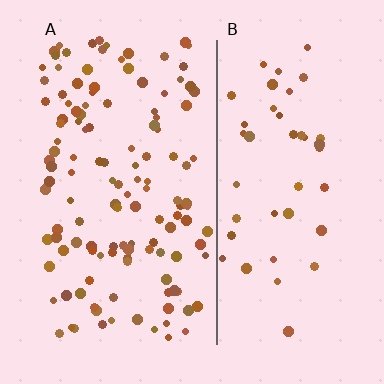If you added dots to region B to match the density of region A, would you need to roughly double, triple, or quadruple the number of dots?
Approximately triple.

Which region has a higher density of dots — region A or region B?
A (the left).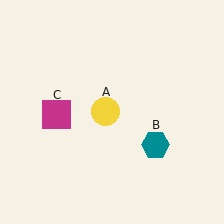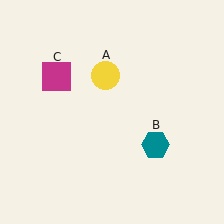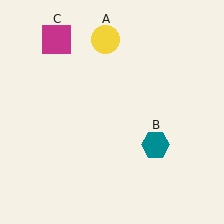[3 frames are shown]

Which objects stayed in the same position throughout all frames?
Teal hexagon (object B) remained stationary.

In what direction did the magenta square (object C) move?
The magenta square (object C) moved up.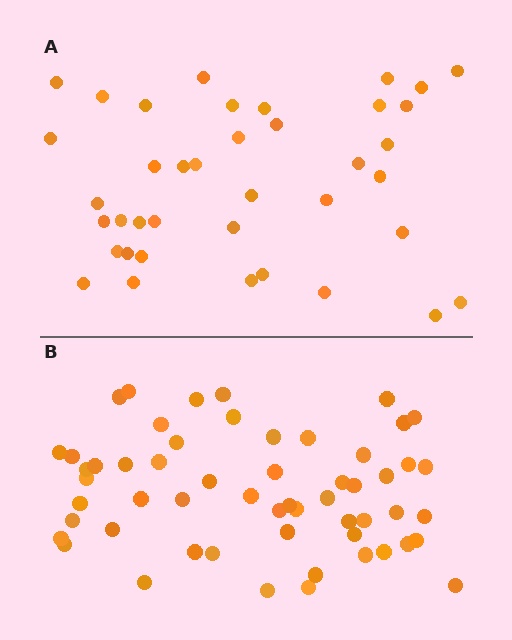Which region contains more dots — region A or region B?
Region B (the bottom region) has more dots.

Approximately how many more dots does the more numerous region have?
Region B has approximately 15 more dots than region A.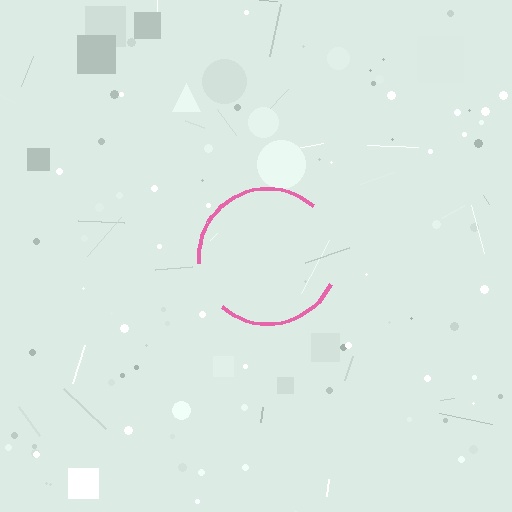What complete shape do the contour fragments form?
The contour fragments form a circle.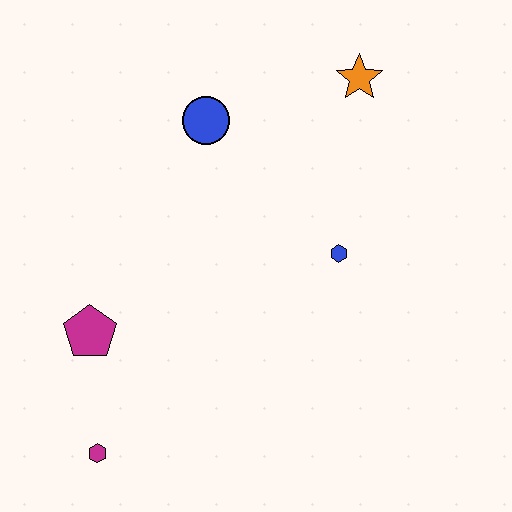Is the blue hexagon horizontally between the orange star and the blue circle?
Yes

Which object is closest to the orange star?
The blue circle is closest to the orange star.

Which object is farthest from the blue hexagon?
The magenta hexagon is farthest from the blue hexagon.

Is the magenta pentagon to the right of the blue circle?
No